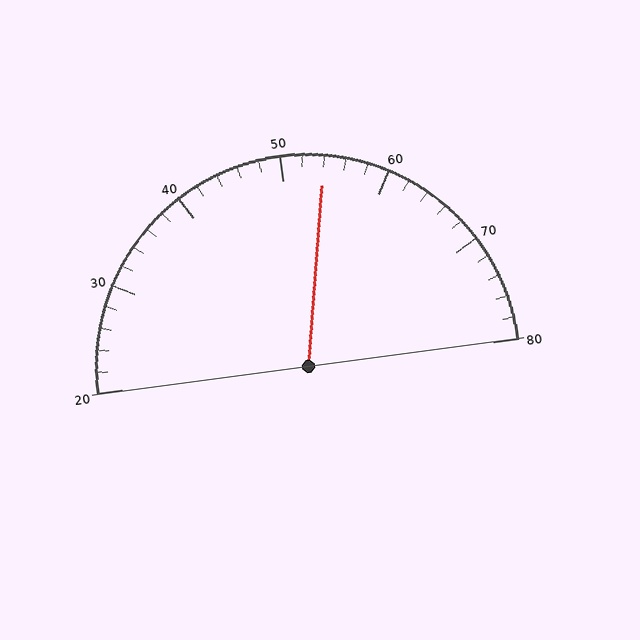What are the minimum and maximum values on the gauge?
The gauge ranges from 20 to 80.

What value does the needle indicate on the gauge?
The needle indicates approximately 54.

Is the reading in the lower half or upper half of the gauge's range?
The reading is in the upper half of the range (20 to 80).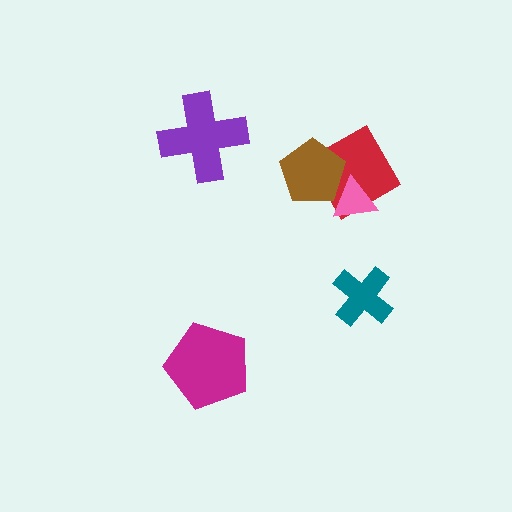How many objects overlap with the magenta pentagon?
0 objects overlap with the magenta pentagon.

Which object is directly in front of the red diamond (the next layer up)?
The pink triangle is directly in front of the red diamond.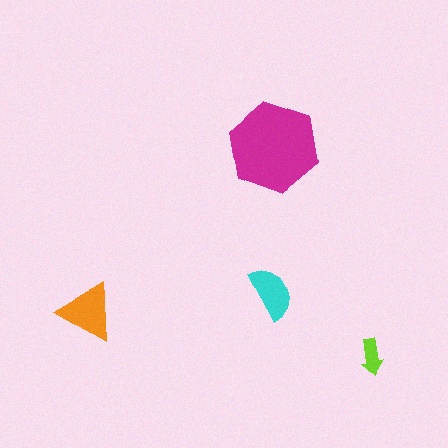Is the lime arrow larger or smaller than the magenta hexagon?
Smaller.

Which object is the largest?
The magenta hexagon.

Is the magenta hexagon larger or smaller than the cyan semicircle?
Larger.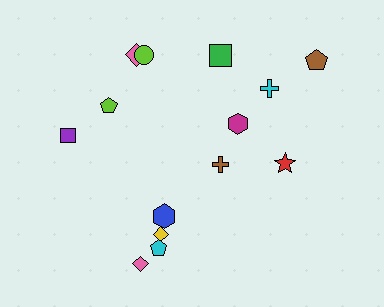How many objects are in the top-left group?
There are 4 objects.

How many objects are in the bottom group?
There are 4 objects.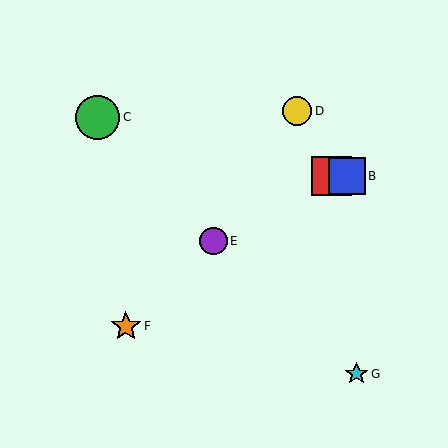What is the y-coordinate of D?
Object D is at y≈111.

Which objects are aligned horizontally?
Objects A, B are aligned horizontally.